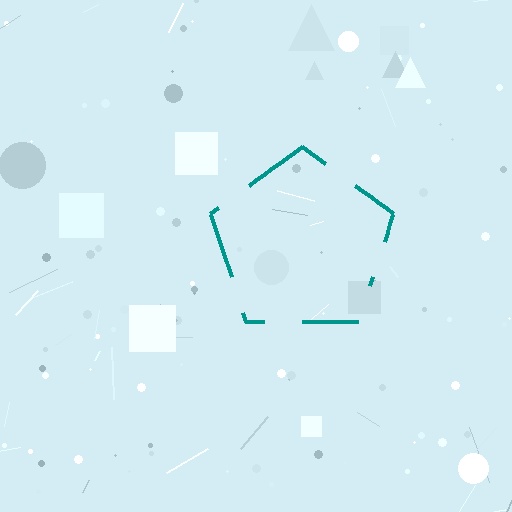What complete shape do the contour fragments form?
The contour fragments form a pentagon.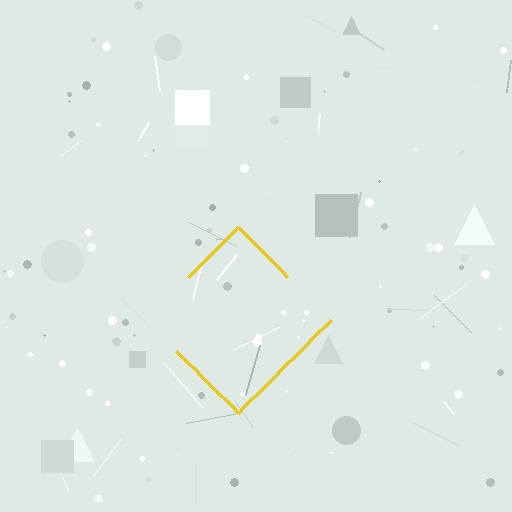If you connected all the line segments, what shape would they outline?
They would outline a diamond.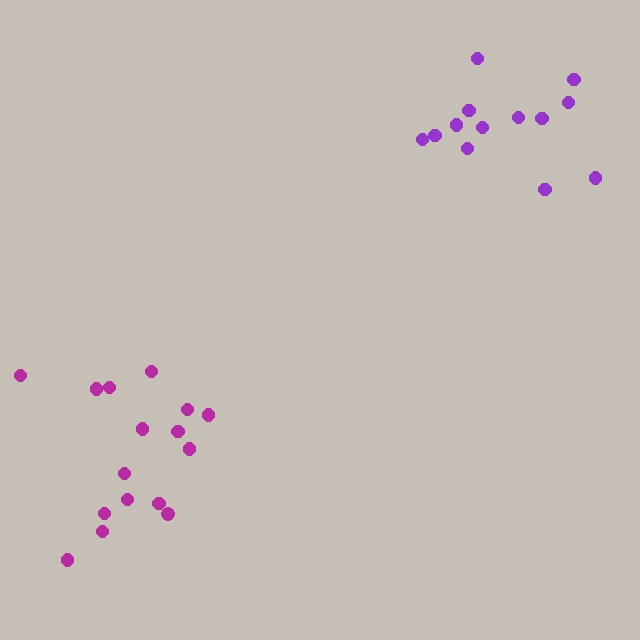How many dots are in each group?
Group 1: 13 dots, Group 2: 16 dots (29 total).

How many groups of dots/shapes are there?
There are 2 groups.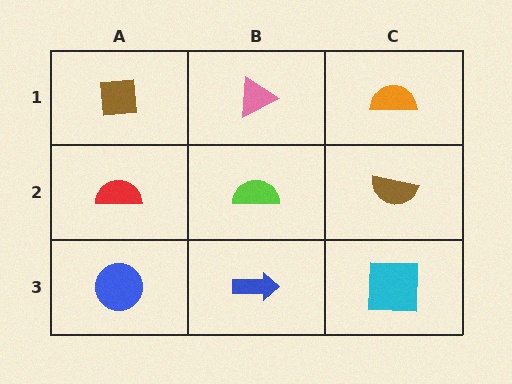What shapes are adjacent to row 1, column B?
A lime semicircle (row 2, column B), a brown square (row 1, column A), an orange semicircle (row 1, column C).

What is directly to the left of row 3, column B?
A blue circle.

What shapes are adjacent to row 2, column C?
An orange semicircle (row 1, column C), a cyan square (row 3, column C), a lime semicircle (row 2, column B).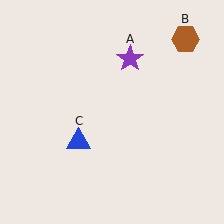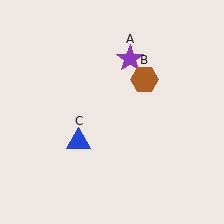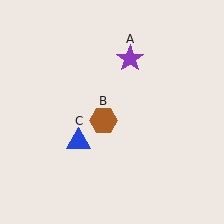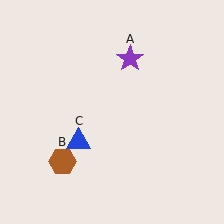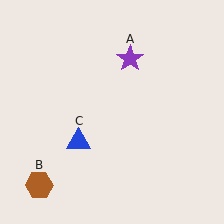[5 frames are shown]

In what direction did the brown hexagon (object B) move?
The brown hexagon (object B) moved down and to the left.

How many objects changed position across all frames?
1 object changed position: brown hexagon (object B).